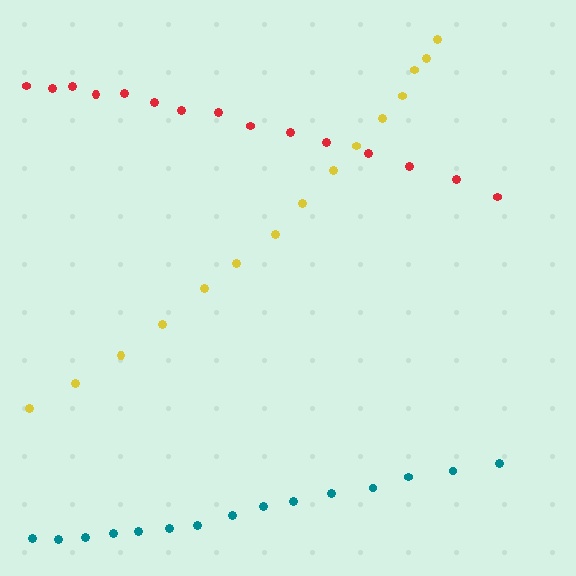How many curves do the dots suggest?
There are 3 distinct paths.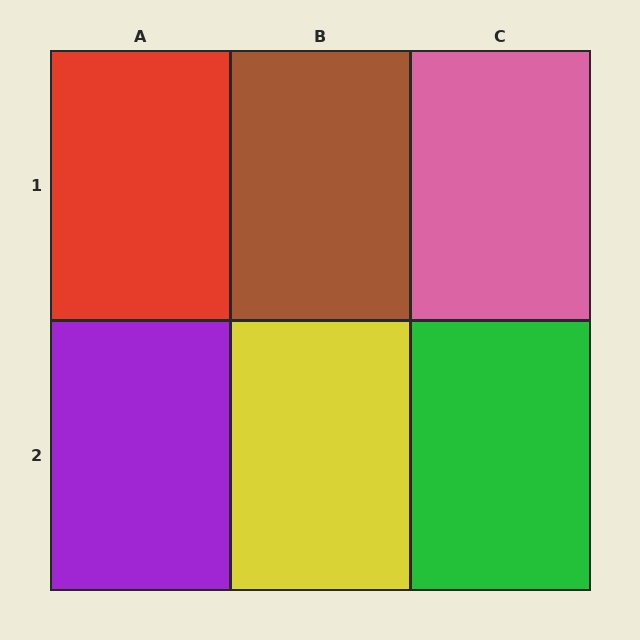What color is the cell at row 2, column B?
Yellow.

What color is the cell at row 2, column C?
Green.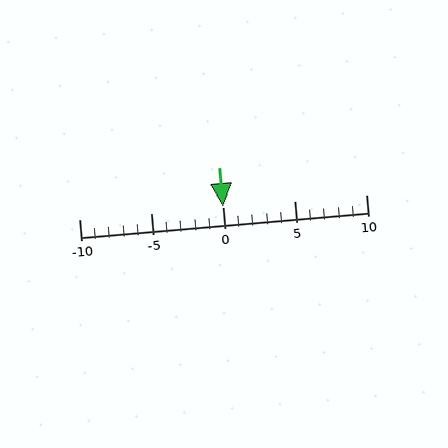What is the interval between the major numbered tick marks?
The major tick marks are spaced 5 units apart.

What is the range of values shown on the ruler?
The ruler shows values from -10 to 10.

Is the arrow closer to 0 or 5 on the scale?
The arrow is closer to 0.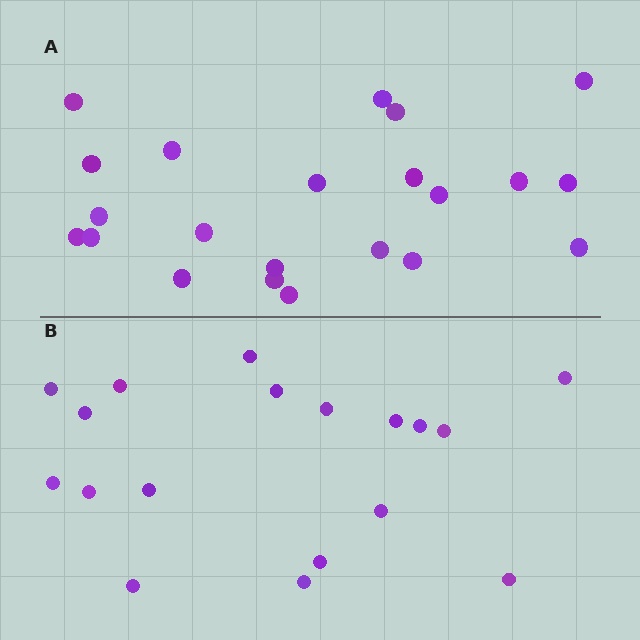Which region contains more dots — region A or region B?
Region A (the top region) has more dots.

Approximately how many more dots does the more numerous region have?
Region A has about 4 more dots than region B.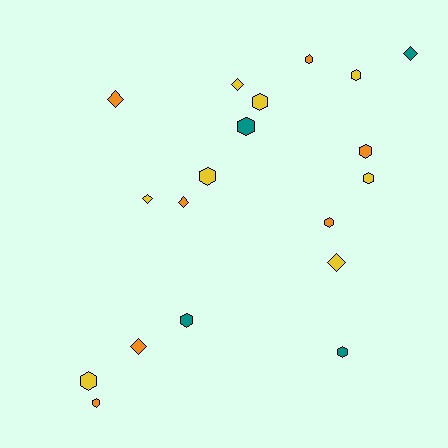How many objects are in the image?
There are 19 objects.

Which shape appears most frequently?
Hexagon, with 12 objects.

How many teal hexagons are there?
There are 3 teal hexagons.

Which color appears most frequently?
Yellow, with 8 objects.